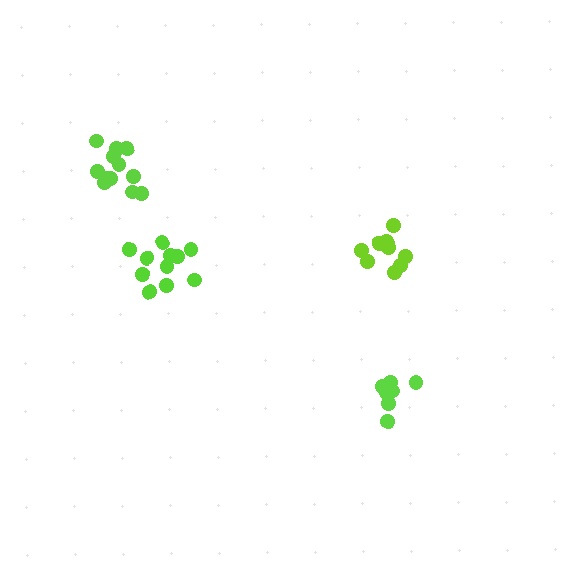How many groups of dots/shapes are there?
There are 4 groups.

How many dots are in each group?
Group 1: 11 dots, Group 2: 7 dots, Group 3: 9 dots, Group 4: 12 dots (39 total).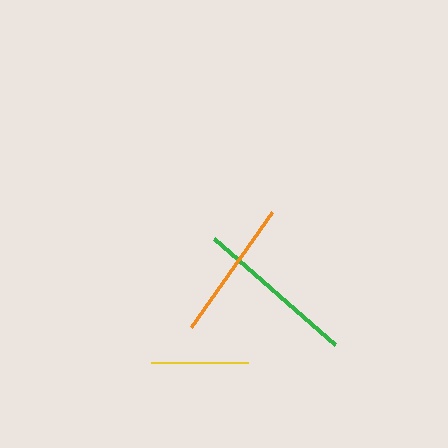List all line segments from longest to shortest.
From longest to shortest: green, orange, yellow.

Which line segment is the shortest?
The yellow line is the shortest at approximately 97 pixels.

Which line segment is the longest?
The green line is the longest at approximately 160 pixels.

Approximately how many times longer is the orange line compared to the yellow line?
The orange line is approximately 1.4 times the length of the yellow line.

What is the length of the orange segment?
The orange segment is approximately 140 pixels long.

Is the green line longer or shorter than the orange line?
The green line is longer than the orange line.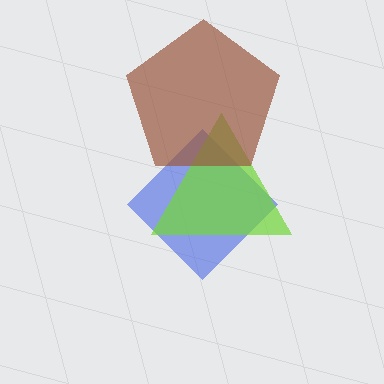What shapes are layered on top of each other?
The layered shapes are: a blue diamond, a lime triangle, a brown pentagon.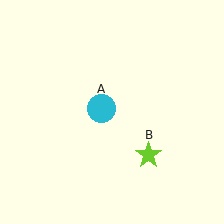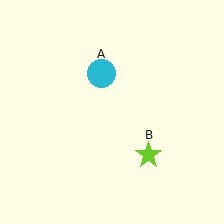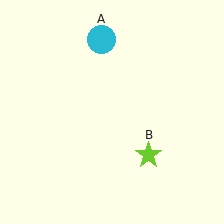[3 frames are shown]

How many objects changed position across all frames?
1 object changed position: cyan circle (object A).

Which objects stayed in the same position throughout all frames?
Lime star (object B) remained stationary.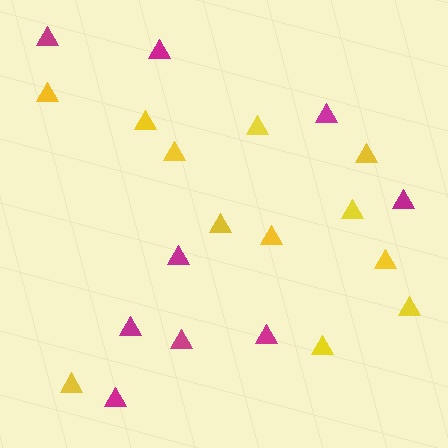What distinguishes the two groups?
There are 2 groups: one group of magenta triangles (9) and one group of yellow triangles (12).